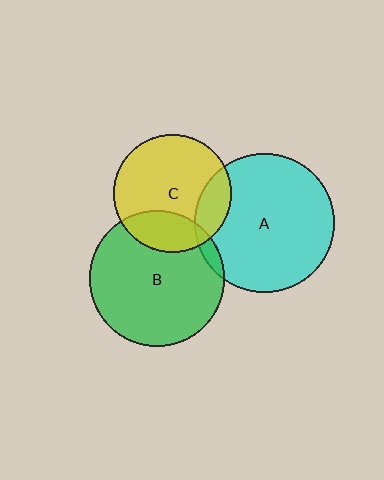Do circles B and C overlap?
Yes.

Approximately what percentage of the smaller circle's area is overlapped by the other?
Approximately 25%.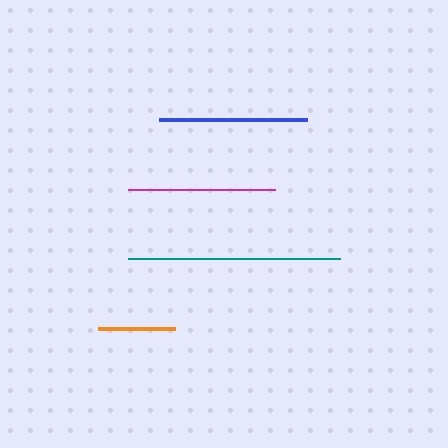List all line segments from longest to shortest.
From longest to shortest: teal, magenta, blue, orange.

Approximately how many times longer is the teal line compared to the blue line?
The teal line is approximately 1.4 times the length of the blue line.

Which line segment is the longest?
The teal line is the longest at approximately 213 pixels.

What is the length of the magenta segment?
The magenta segment is approximately 148 pixels long.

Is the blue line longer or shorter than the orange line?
The blue line is longer than the orange line.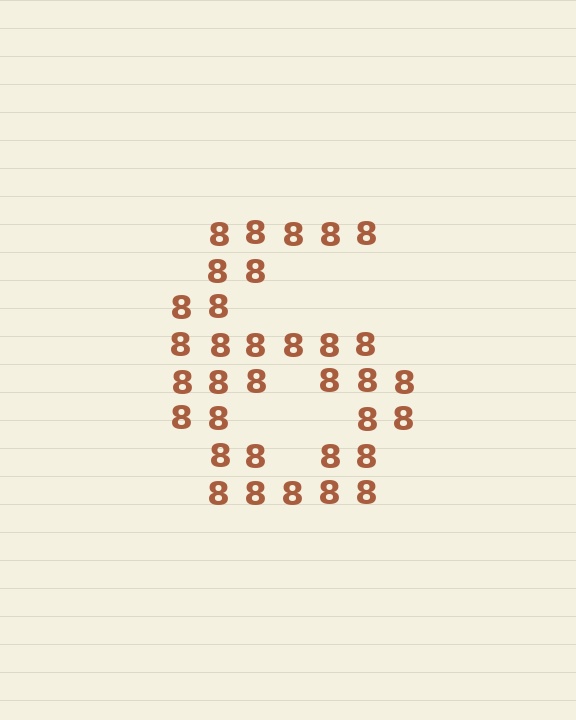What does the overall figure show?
The overall figure shows the digit 6.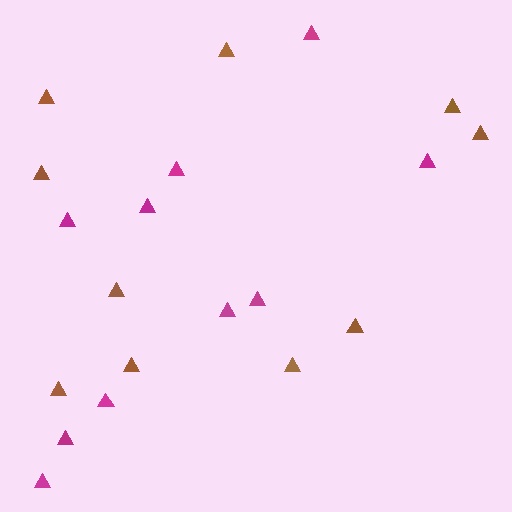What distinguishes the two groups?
There are 2 groups: one group of magenta triangles (10) and one group of brown triangles (10).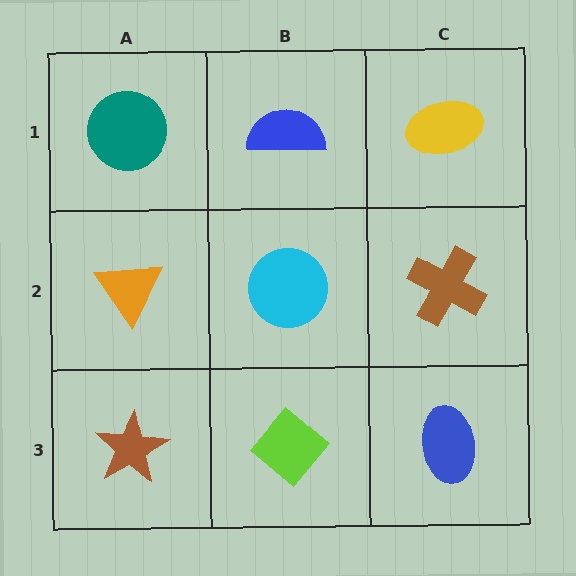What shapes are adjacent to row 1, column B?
A cyan circle (row 2, column B), a teal circle (row 1, column A), a yellow ellipse (row 1, column C).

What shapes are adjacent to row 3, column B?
A cyan circle (row 2, column B), a brown star (row 3, column A), a blue ellipse (row 3, column C).